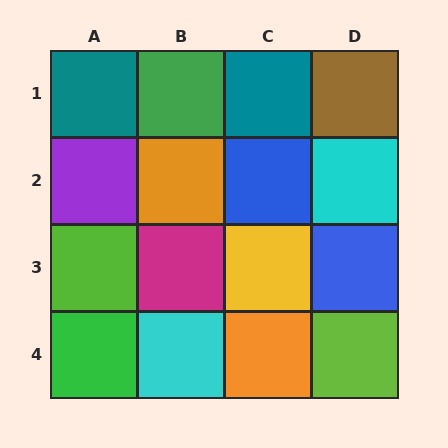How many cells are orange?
2 cells are orange.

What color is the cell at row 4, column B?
Cyan.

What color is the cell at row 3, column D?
Blue.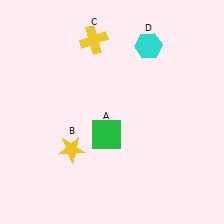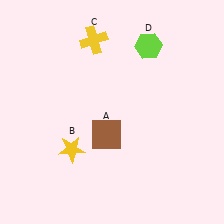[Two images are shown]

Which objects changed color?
A changed from green to brown. D changed from cyan to lime.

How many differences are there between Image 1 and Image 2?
There are 2 differences between the two images.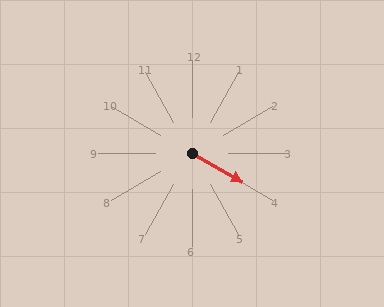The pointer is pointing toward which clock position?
Roughly 4 o'clock.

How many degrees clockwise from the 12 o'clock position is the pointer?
Approximately 119 degrees.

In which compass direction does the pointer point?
Southeast.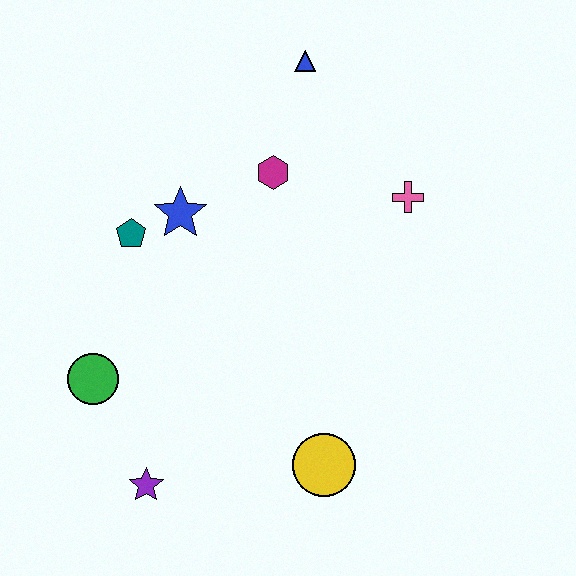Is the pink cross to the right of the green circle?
Yes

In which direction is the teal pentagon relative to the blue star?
The teal pentagon is to the left of the blue star.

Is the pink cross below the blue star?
No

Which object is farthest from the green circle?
The blue triangle is farthest from the green circle.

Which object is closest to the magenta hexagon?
The blue star is closest to the magenta hexagon.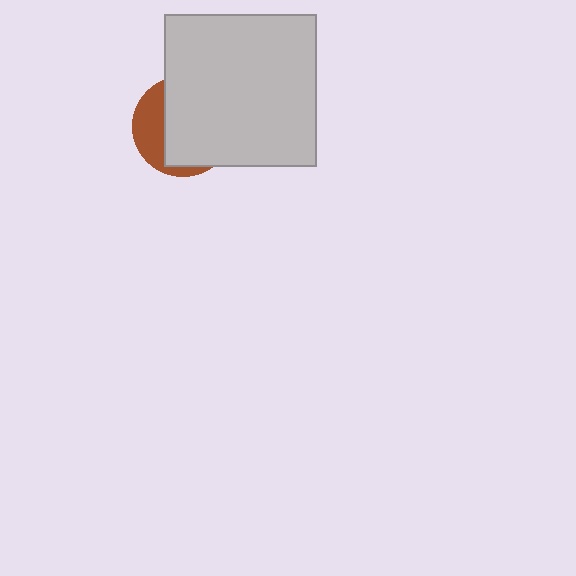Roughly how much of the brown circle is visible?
A small part of it is visible (roughly 31%).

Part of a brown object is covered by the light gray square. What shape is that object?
It is a circle.